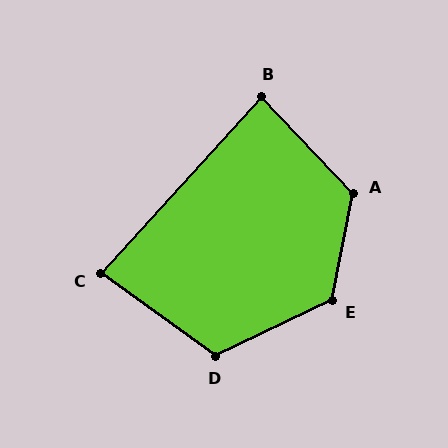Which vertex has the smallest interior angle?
C, at approximately 84 degrees.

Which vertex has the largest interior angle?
E, at approximately 126 degrees.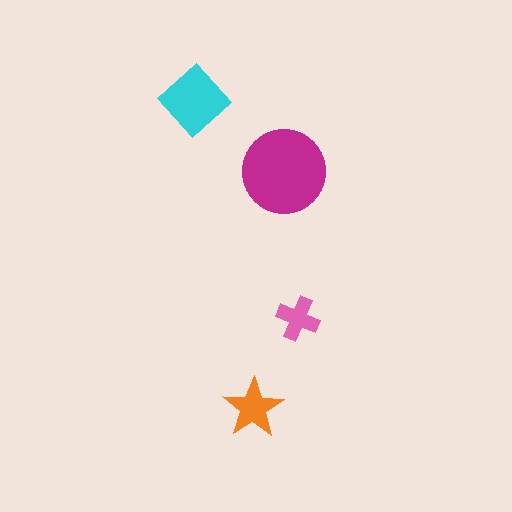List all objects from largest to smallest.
The magenta circle, the cyan diamond, the orange star, the pink cross.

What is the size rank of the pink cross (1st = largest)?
4th.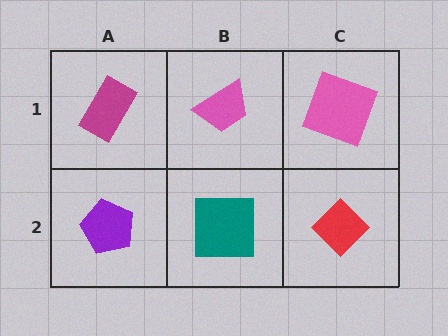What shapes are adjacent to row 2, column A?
A magenta rectangle (row 1, column A), a teal square (row 2, column B).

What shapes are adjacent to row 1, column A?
A purple pentagon (row 2, column A), a pink trapezoid (row 1, column B).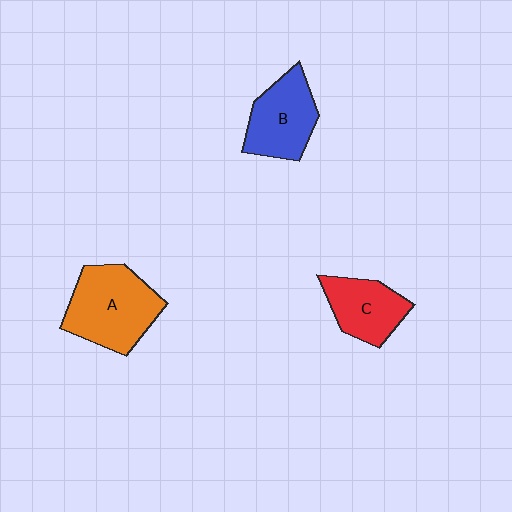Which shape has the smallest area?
Shape C (red).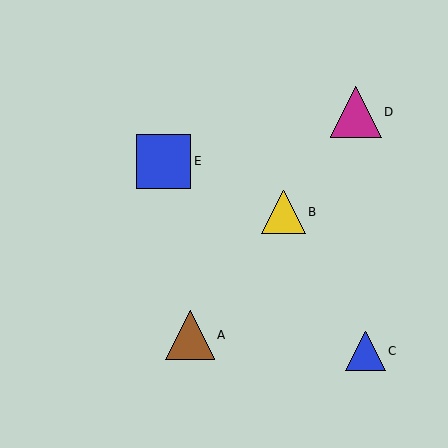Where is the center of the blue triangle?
The center of the blue triangle is at (366, 351).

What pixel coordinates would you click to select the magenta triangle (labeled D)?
Click at (356, 112) to select the magenta triangle D.